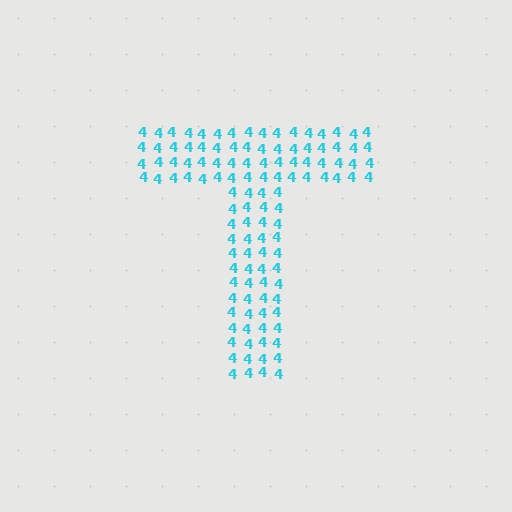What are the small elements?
The small elements are digit 4's.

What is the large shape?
The large shape is the letter T.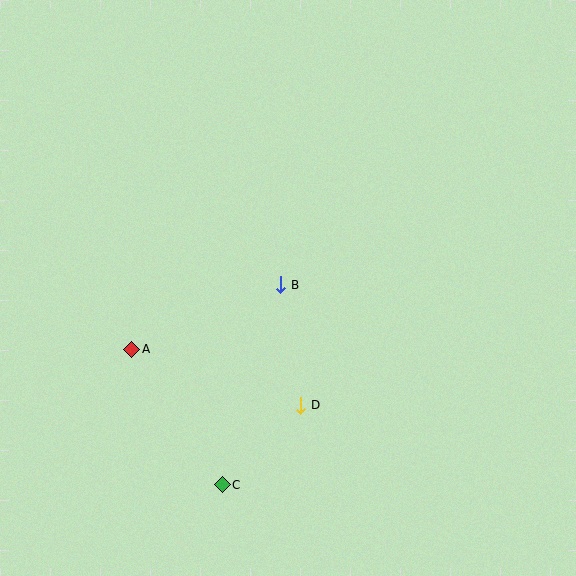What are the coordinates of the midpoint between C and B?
The midpoint between C and B is at (252, 385).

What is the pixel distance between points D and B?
The distance between D and B is 122 pixels.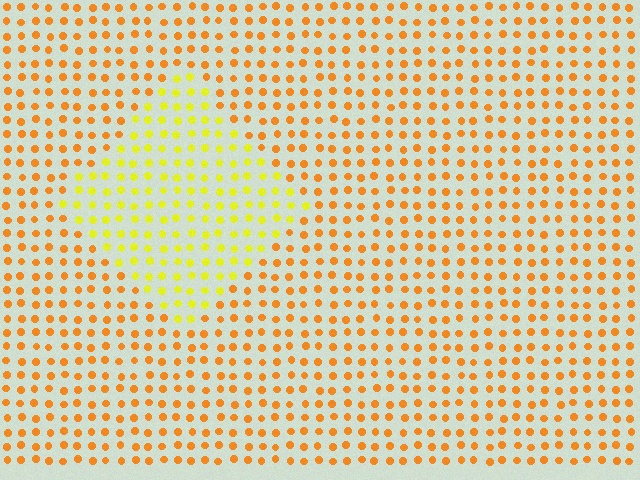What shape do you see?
I see a diamond.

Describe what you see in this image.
The image is filled with small orange elements in a uniform arrangement. A diamond-shaped region is visible where the elements are tinted to a slightly different hue, forming a subtle color boundary.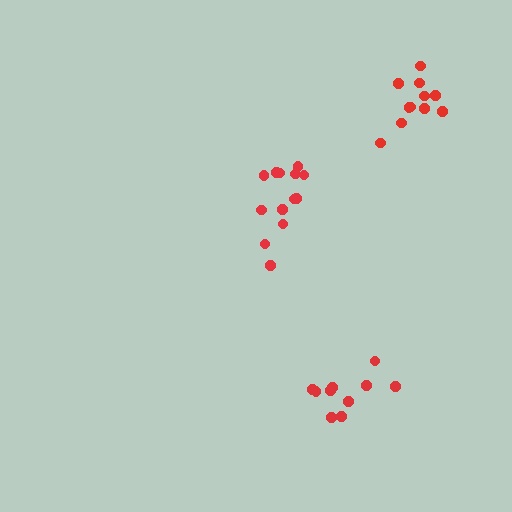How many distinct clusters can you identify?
There are 3 distinct clusters.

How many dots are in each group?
Group 1: 10 dots, Group 2: 11 dots, Group 3: 13 dots (34 total).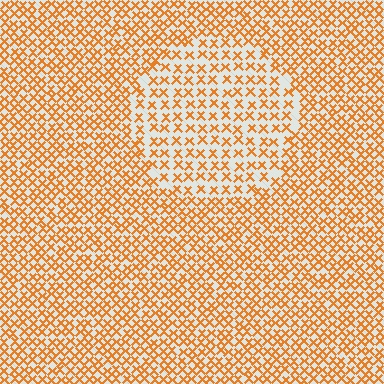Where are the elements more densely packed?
The elements are more densely packed outside the circle boundary.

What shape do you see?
I see a circle.